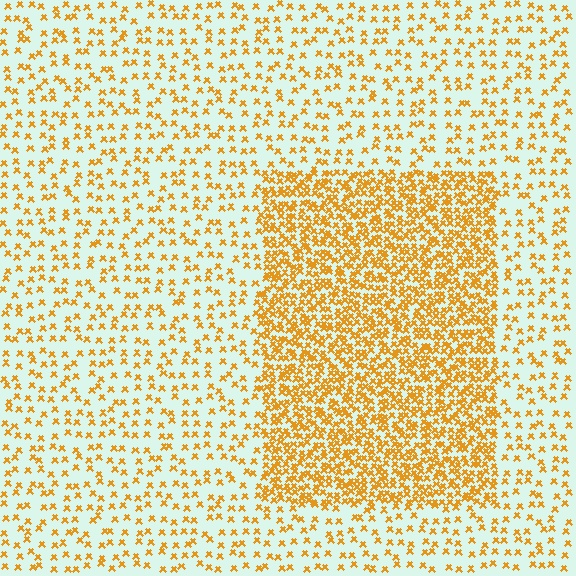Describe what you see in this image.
The image contains small orange elements arranged at two different densities. A rectangle-shaped region is visible where the elements are more densely packed than the surrounding area.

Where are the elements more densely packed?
The elements are more densely packed inside the rectangle boundary.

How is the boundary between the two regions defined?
The boundary is defined by a change in element density (approximately 2.8x ratio). All elements are the same color, size, and shape.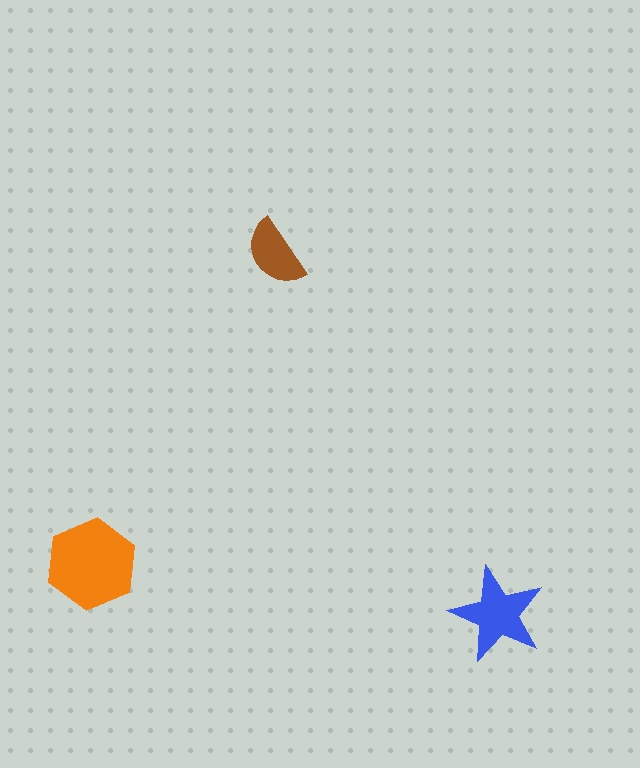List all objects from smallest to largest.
The brown semicircle, the blue star, the orange hexagon.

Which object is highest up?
The brown semicircle is topmost.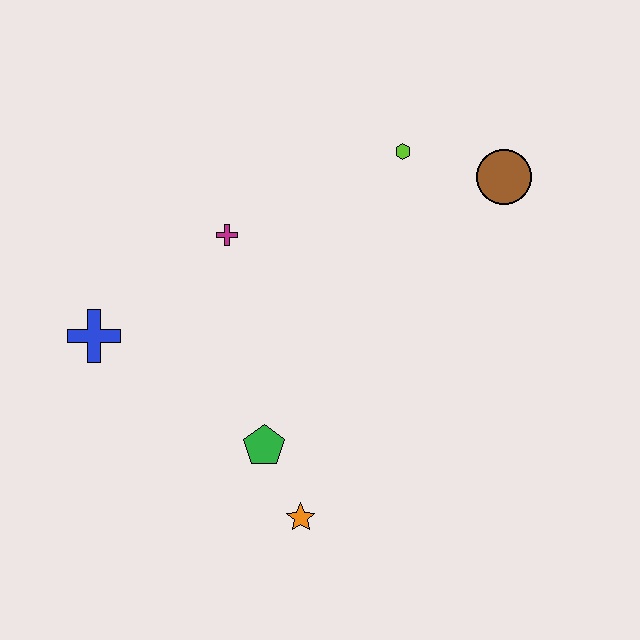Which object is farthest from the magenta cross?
The orange star is farthest from the magenta cross.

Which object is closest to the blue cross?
The magenta cross is closest to the blue cross.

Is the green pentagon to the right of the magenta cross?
Yes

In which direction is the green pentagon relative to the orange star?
The green pentagon is above the orange star.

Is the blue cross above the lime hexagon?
No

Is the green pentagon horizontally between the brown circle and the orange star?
No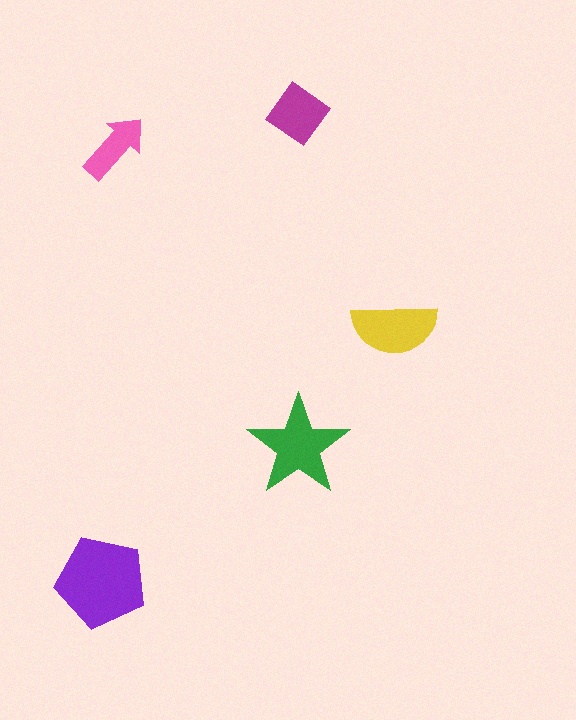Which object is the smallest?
The pink arrow.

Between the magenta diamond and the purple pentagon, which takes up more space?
The purple pentagon.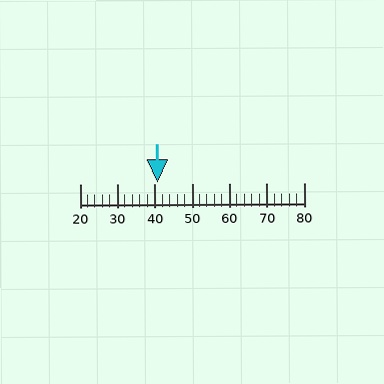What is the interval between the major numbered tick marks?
The major tick marks are spaced 10 units apart.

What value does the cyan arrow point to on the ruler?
The cyan arrow points to approximately 41.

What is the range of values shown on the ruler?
The ruler shows values from 20 to 80.